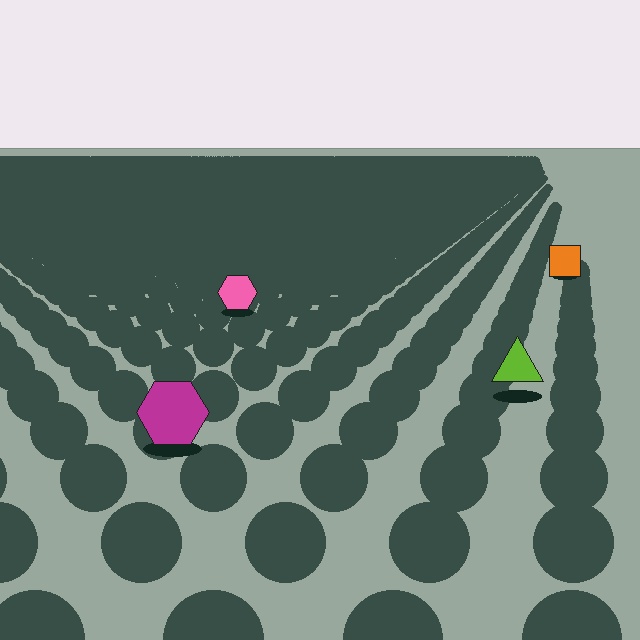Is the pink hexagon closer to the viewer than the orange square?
Yes. The pink hexagon is closer — you can tell from the texture gradient: the ground texture is coarser near it.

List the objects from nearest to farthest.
From nearest to farthest: the magenta hexagon, the lime triangle, the pink hexagon, the orange square.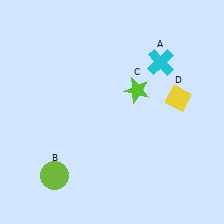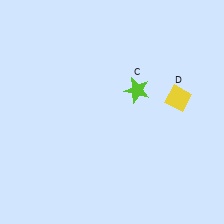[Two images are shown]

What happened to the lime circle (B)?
The lime circle (B) was removed in Image 2. It was in the bottom-left area of Image 1.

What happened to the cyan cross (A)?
The cyan cross (A) was removed in Image 2. It was in the top-right area of Image 1.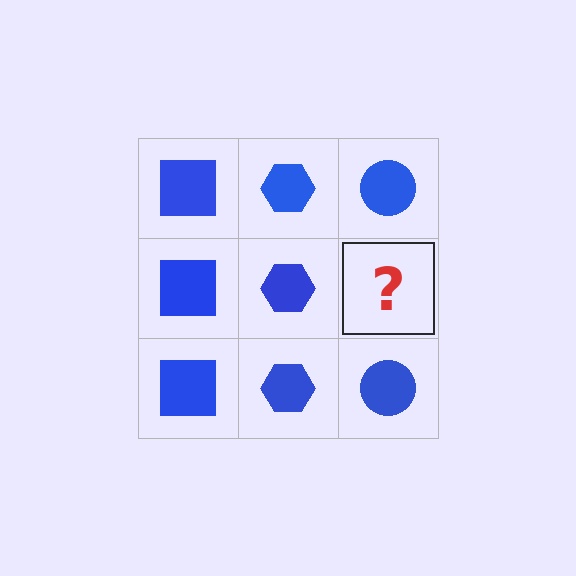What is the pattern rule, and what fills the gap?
The rule is that each column has a consistent shape. The gap should be filled with a blue circle.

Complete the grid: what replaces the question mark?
The question mark should be replaced with a blue circle.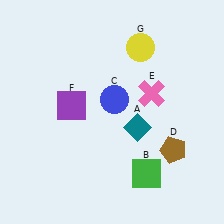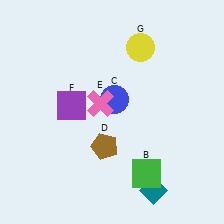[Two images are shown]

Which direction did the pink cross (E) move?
The pink cross (E) moved left.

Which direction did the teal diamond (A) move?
The teal diamond (A) moved down.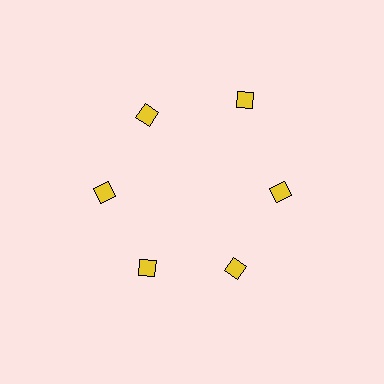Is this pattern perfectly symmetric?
No. The 6 yellow diamonds are arranged in a ring, but one element near the 1 o'clock position is pushed outward from the center, breaking the 6-fold rotational symmetry.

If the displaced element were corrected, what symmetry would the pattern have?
It would have 6-fold rotational symmetry — the pattern would map onto itself every 60 degrees.